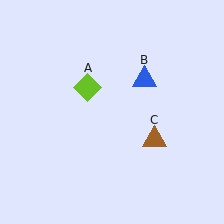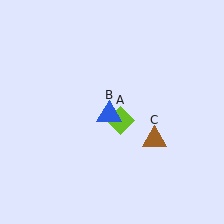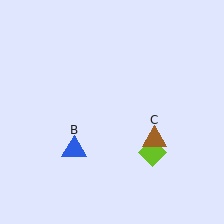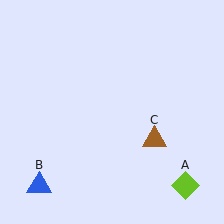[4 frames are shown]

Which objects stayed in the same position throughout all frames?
Brown triangle (object C) remained stationary.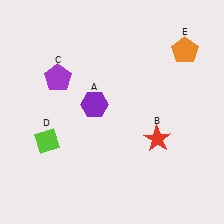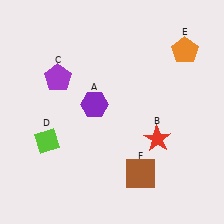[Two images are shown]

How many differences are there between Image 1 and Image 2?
There is 1 difference between the two images.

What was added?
A brown square (F) was added in Image 2.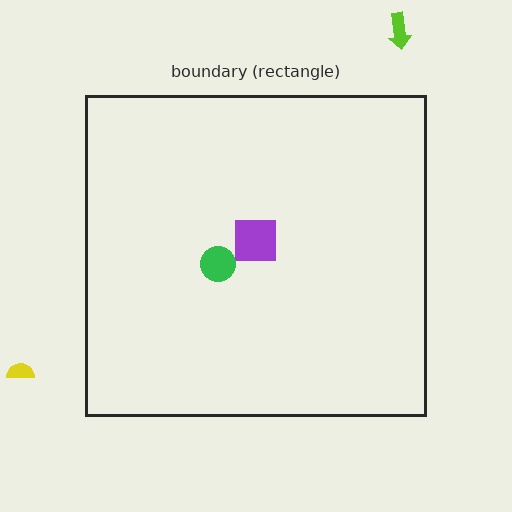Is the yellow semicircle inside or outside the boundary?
Outside.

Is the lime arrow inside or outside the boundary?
Outside.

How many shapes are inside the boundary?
2 inside, 2 outside.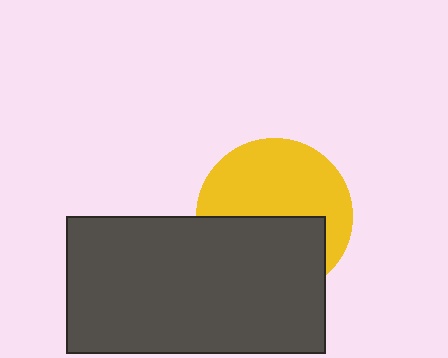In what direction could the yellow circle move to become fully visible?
The yellow circle could move up. That would shift it out from behind the dark gray rectangle entirely.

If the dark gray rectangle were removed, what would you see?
You would see the complete yellow circle.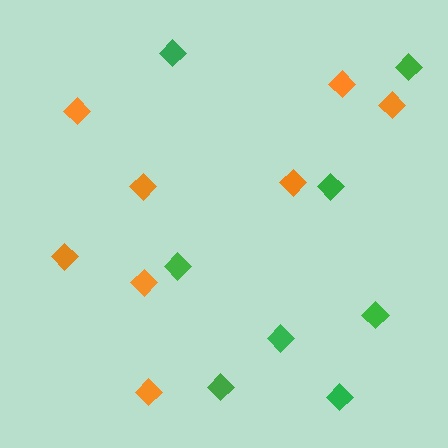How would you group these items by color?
There are 2 groups: one group of green diamonds (8) and one group of orange diamonds (8).